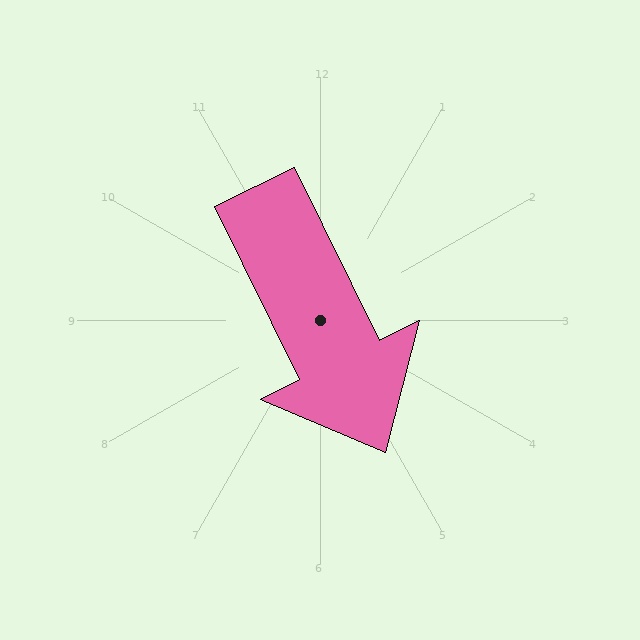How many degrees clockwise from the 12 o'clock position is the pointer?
Approximately 154 degrees.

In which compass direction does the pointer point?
Southeast.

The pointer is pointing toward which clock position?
Roughly 5 o'clock.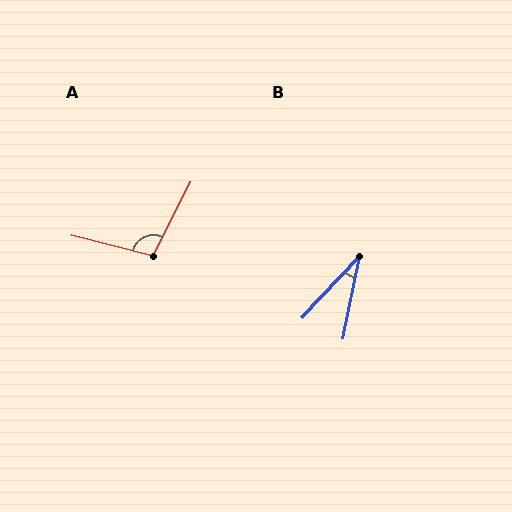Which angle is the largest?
A, at approximately 103 degrees.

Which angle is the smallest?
B, at approximately 31 degrees.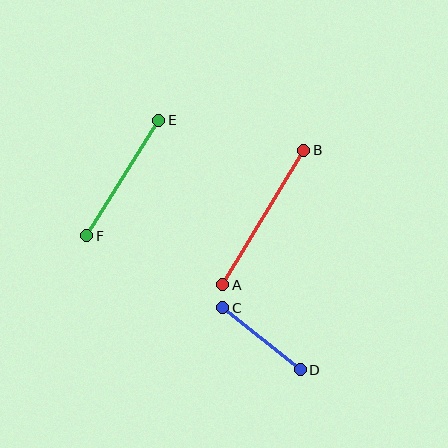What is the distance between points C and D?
The distance is approximately 99 pixels.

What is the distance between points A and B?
The distance is approximately 157 pixels.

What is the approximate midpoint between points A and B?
The midpoint is at approximately (263, 217) pixels.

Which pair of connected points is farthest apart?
Points A and B are farthest apart.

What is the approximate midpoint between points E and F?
The midpoint is at approximately (123, 178) pixels.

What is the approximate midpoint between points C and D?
The midpoint is at approximately (261, 339) pixels.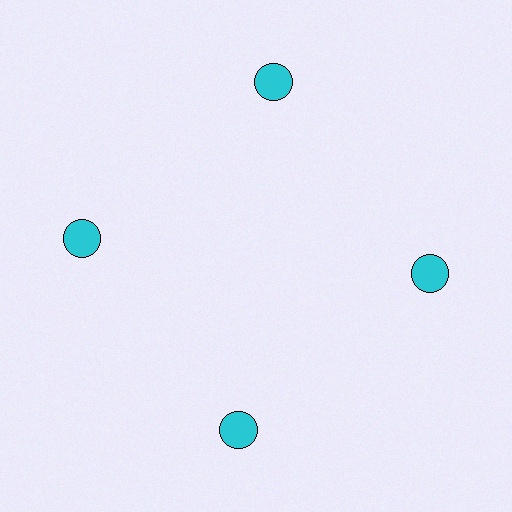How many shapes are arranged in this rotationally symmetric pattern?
There are 4 shapes, arranged in 4 groups of 1.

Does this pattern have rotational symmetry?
Yes, this pattern has 4-fold rotational symmetry. It looks the same after rotating 90 degrees around the center.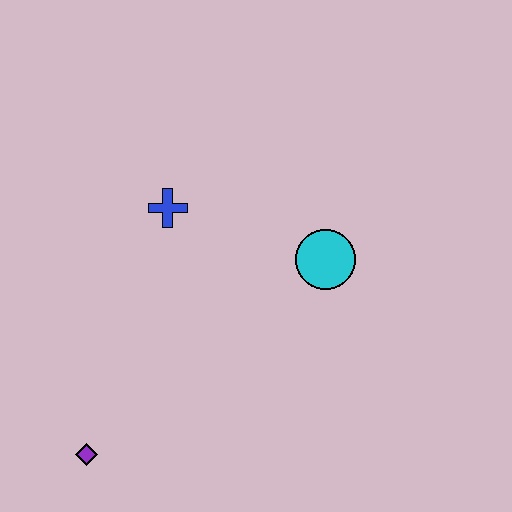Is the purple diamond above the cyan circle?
No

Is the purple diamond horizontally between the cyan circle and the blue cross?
No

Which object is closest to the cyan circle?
The blue cross is closest to the cyan circle.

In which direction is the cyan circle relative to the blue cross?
The cyan circle is to the right of the blue cross.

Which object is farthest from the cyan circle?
The purple diamond is farthest from the cyan circle.